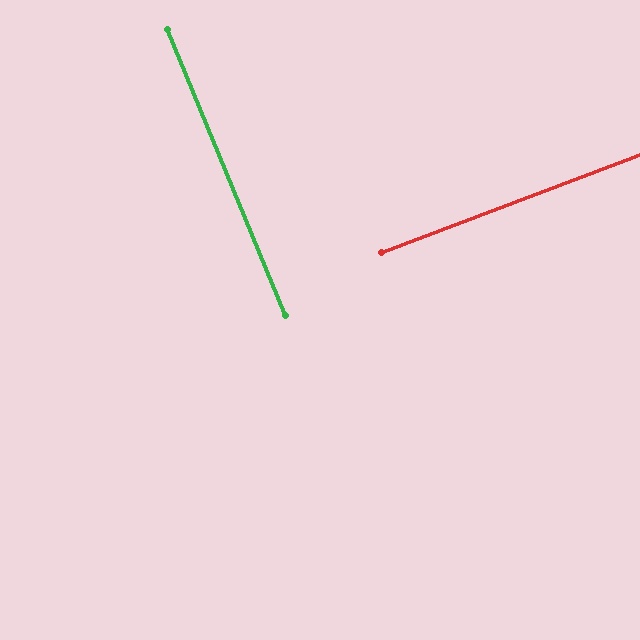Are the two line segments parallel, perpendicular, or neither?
Perpendicular — they meet at approximately 88°.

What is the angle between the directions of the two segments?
Approximately 88 degrees.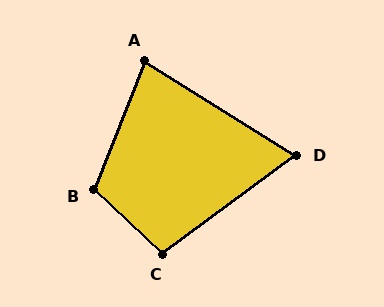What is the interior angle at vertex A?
Approximately 80 degrees (acute).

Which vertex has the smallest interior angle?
D, at approximately 68 degrees.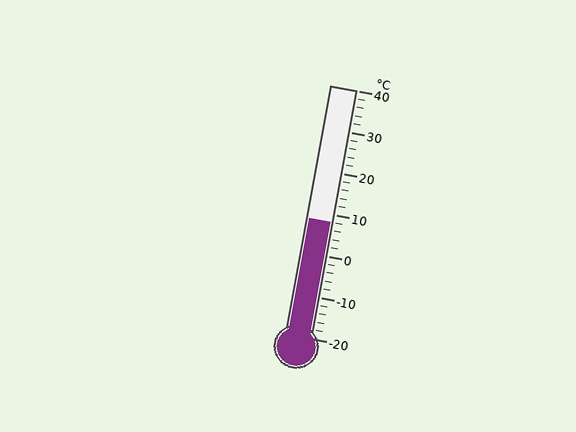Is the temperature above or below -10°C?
The temperature is above -10°C.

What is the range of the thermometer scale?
The thermometer scale ranges from -20°C to 40°C.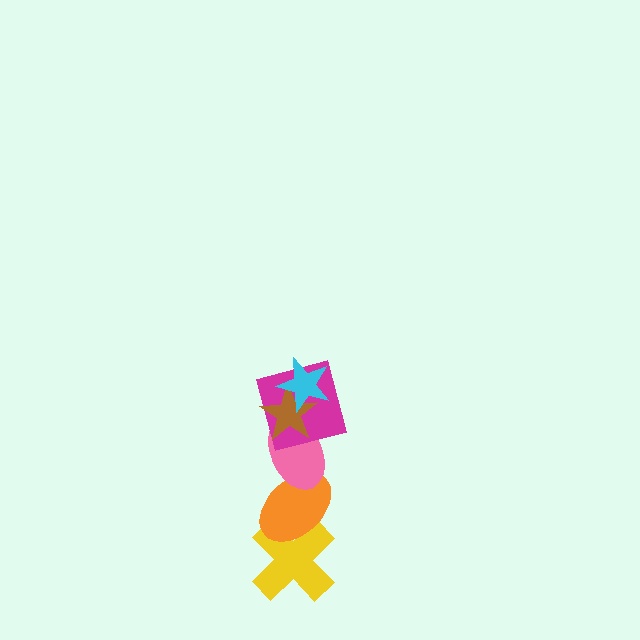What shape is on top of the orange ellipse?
The pink ellipse is on top of the orange ellipse.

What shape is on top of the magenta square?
The brown star is on top of the magenta square.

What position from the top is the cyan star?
The cyan star is 1st from the top.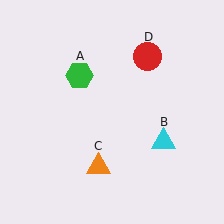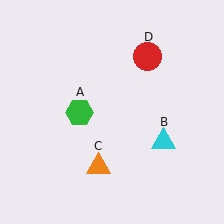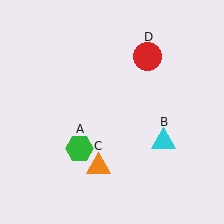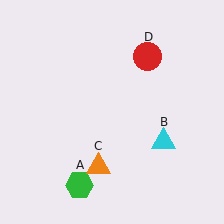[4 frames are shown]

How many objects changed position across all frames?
1 object changed position: green hexagon (object A).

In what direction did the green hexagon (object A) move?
The green hexagon (object A) moved down.